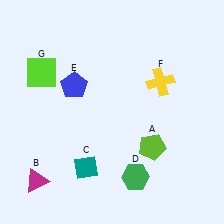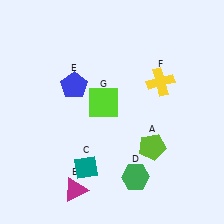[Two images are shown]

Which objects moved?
The objects that moved are: the magenta triangle (B), the lime square (G).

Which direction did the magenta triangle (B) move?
The magenta triangle (B) moved right.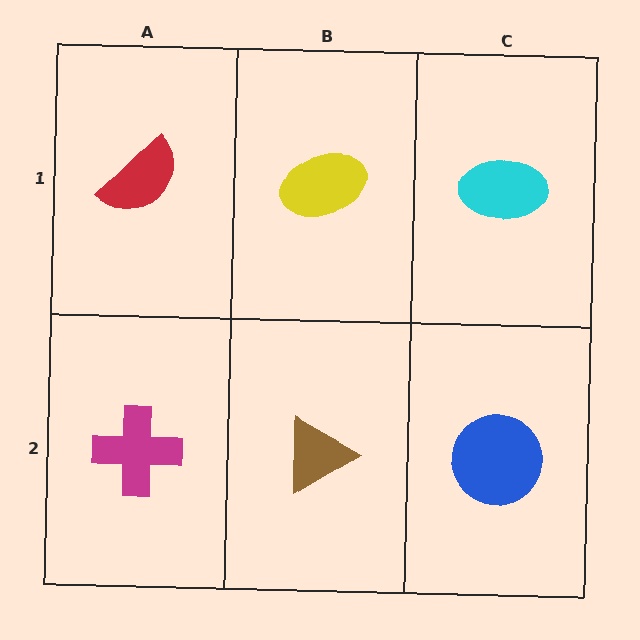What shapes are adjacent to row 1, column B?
A brown triangle (row 2, column B), a red semicircle (row 1, column A), a cyan ellipse (row 1, column C).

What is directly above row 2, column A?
A red semicircle.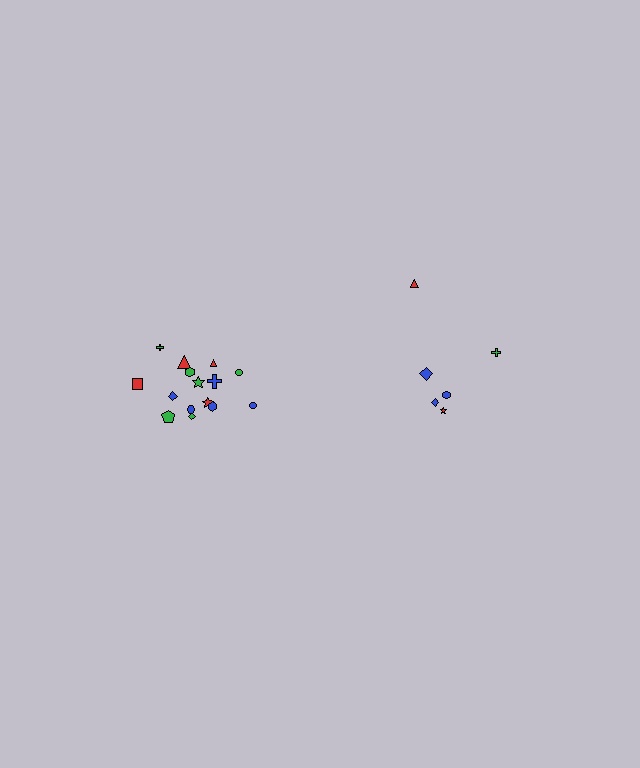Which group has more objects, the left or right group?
The left group.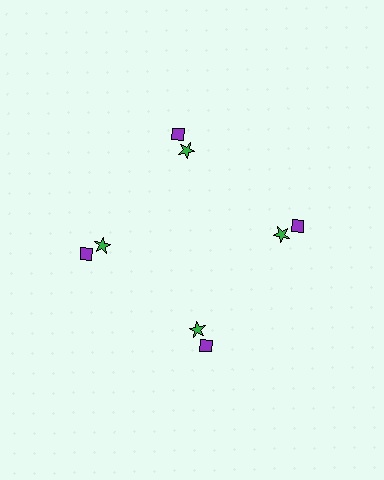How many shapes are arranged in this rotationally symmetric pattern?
There are 8 shapes, arranged in 4 groups of 2.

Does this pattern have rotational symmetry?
Yes, this pattern has 4-fold rotational symmetry. It looks the same after rotating 90 degrees around the center.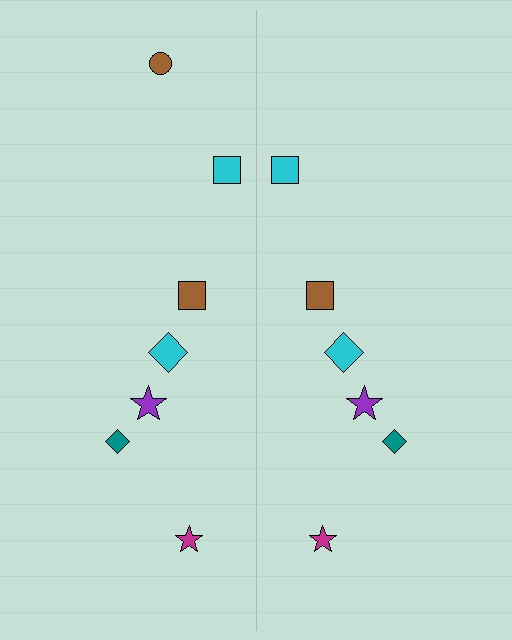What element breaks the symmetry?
A brown circle is missing from the right side.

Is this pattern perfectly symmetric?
No, the pattern is not perfectly symmetric. A brown circle is missing from the right side.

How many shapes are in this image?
There are 13 shapes in this image.